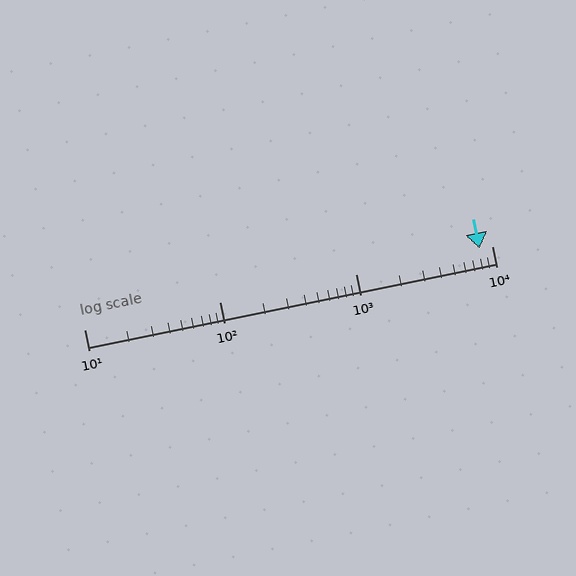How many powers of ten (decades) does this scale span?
The scale spans 3 decades, from 10 to 10000.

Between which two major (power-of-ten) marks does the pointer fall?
The pointer is between 1000 and 10000.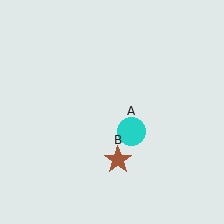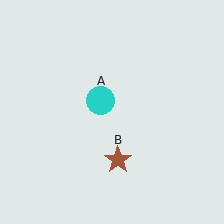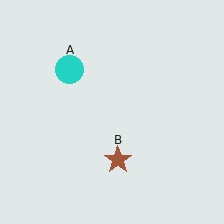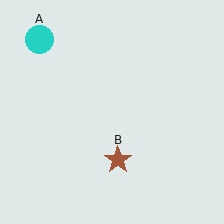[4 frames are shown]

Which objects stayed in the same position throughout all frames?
Brown star (object B) remained stationary.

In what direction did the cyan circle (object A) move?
The cyan circle (object A) moved up and to the left.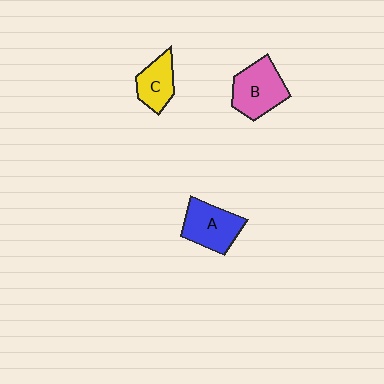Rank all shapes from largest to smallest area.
From largest to smallest: B (pink), A (blue), C (yellow).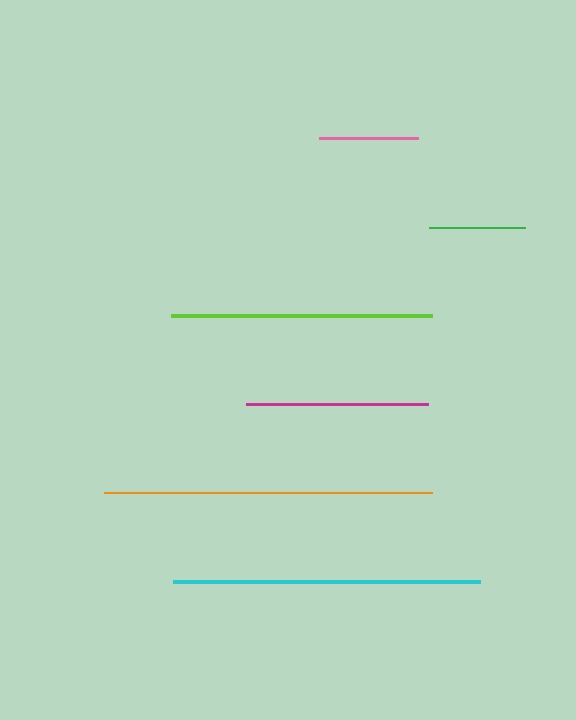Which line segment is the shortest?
The green line is the shortest at approximately 95 pixels.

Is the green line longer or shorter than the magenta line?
The magenta line is longer than the green line.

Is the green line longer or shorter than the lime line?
The lime line is longer than the green line.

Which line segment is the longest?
The orange line is the longest at approximately 328 pixels.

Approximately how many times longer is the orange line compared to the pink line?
The orange line is approximately 3.3 times the length of the pink line.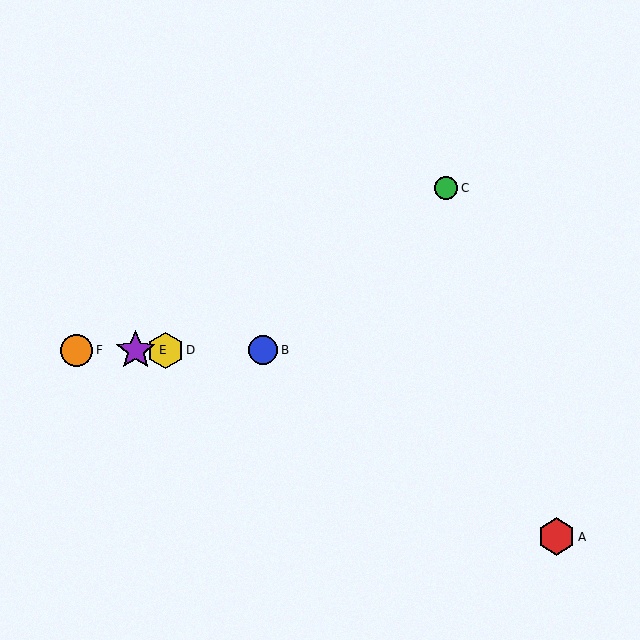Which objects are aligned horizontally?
Objects B, D, E, F are aligned horizontally.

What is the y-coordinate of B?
Object B is at y≈350.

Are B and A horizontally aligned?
No, B is at y≈350 and A is at y≈537.